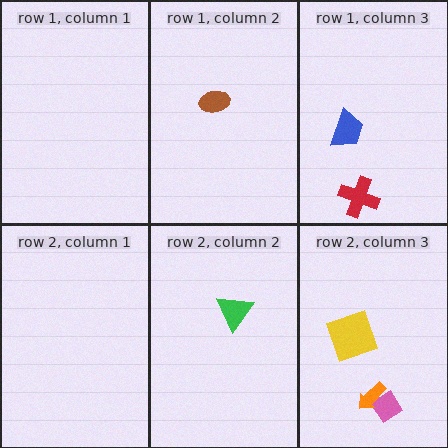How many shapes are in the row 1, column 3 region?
2.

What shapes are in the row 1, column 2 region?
The brown ellipse.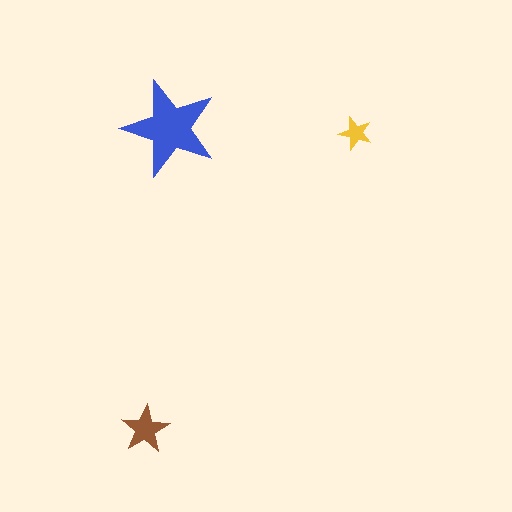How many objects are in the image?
There are 3 objects in the image.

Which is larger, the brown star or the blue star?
The blue one.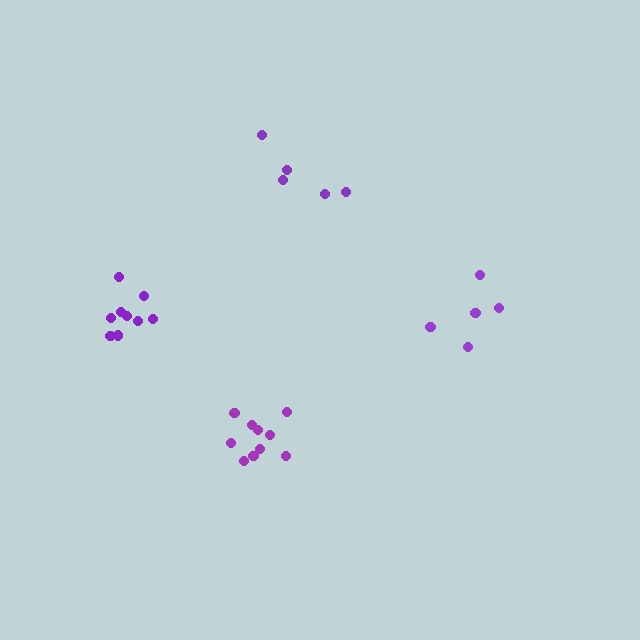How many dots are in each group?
Group 1: 9 dots, Group 2: 10 dots, Group 3: 5 dots, Group 4: 5 dots (29 total).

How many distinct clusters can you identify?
There are 4 distinct clusters.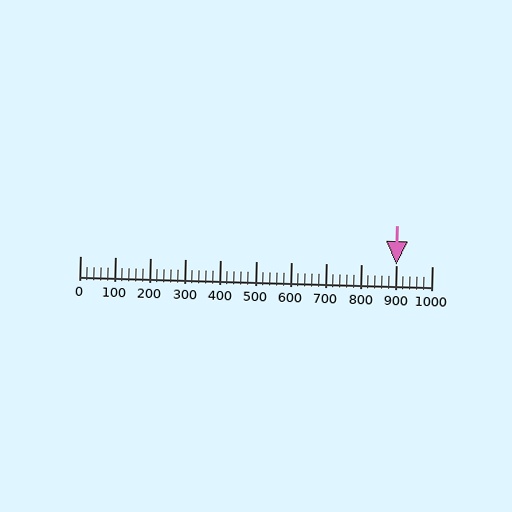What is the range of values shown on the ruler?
The ruler shows values from 0 to 1000.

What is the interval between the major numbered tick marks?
The major tick marks are spaced 100 units apart.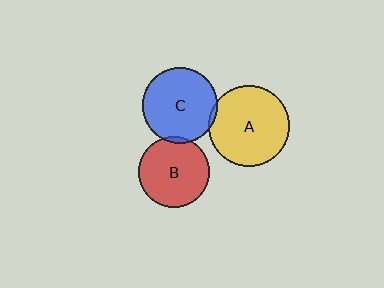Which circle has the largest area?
Circle A (yellow).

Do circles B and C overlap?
Yes.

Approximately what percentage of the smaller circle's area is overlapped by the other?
Approximately 5%.